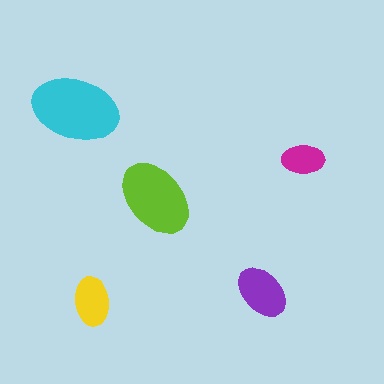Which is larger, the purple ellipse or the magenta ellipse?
The purple one.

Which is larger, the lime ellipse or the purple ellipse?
The lime one.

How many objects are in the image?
There are 5 objects in the image.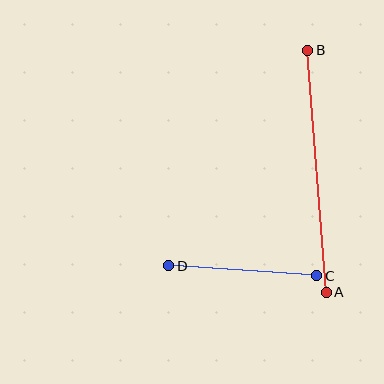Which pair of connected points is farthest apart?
Points A and B are farthest apart.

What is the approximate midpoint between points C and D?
The midpoint is at approximately (243, 271) pixels.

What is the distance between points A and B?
The distance is approximately 243 pixels.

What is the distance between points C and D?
The distance is approximately 148 pixels.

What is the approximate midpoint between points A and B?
The midpoint is at approximately (317, 171) pixels.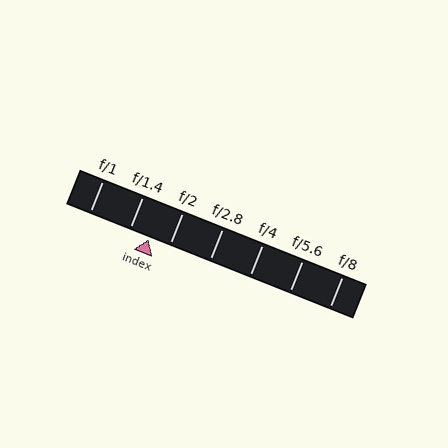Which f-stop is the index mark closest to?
The index mark is closest to f/2.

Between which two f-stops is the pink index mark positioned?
The index mark is between f/1.4 and f/2.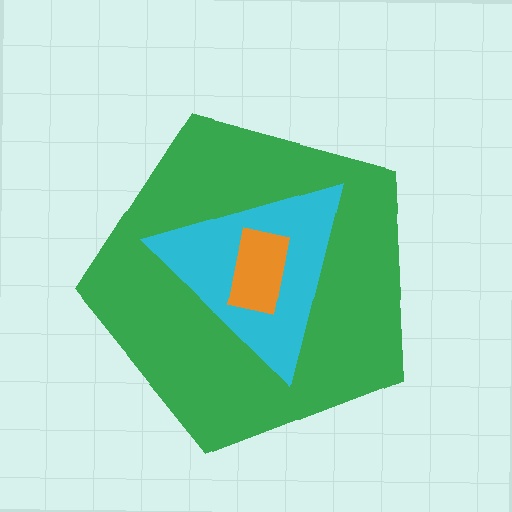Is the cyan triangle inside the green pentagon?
Yes.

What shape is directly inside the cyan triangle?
The orange rectangle.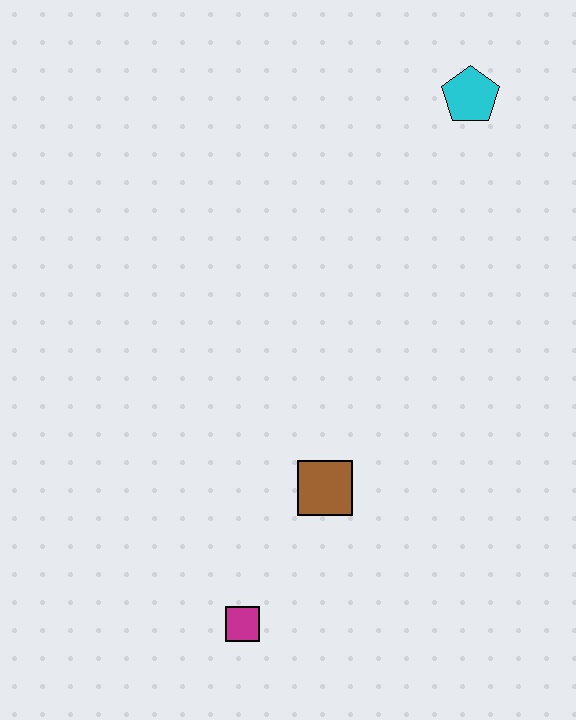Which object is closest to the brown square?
The magenta square is closest to the brown square.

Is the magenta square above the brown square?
No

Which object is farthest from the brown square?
The cyan pentagon is farthest from the brown square.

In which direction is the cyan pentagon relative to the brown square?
The cyan pentagon is above the brown square.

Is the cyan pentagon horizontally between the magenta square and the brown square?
No